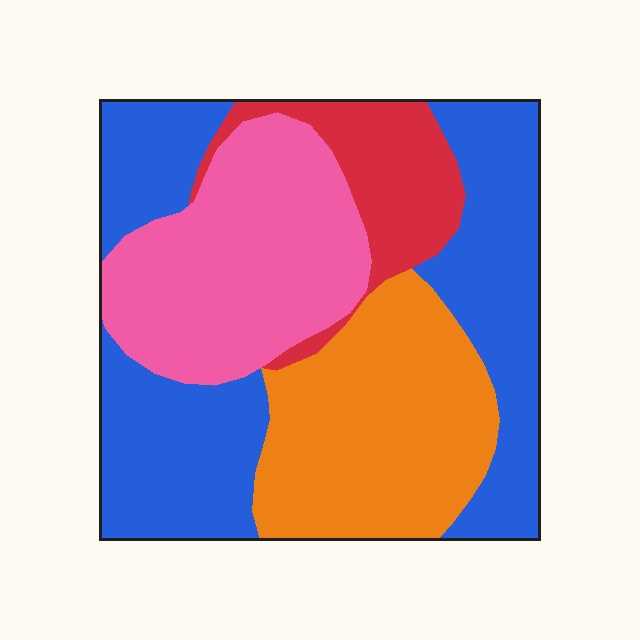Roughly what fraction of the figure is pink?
Pink takes up about one quarter (1/4) of the figure.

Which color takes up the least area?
Red, at roughly 10%.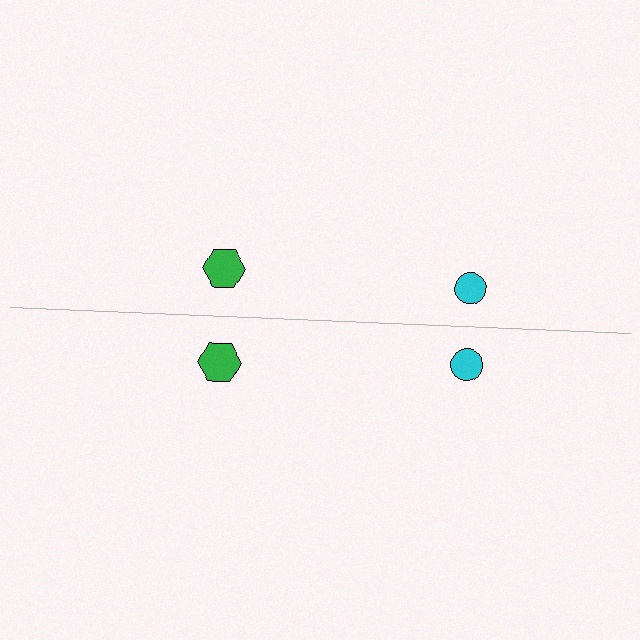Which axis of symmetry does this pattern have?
The pattern has a horizontal axis of symmetry running through the center of the image.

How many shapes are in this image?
There are 4 shapes in this image.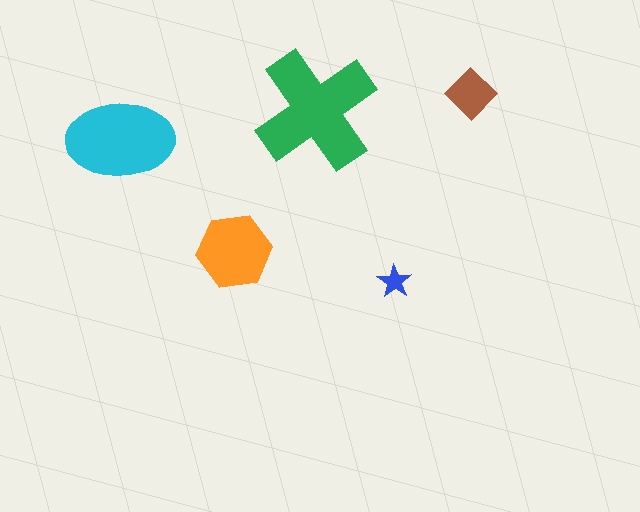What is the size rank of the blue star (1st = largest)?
5th.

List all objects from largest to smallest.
The green cross, the cyan ellipse, the orange hexagon, the brown diamond, the blue star.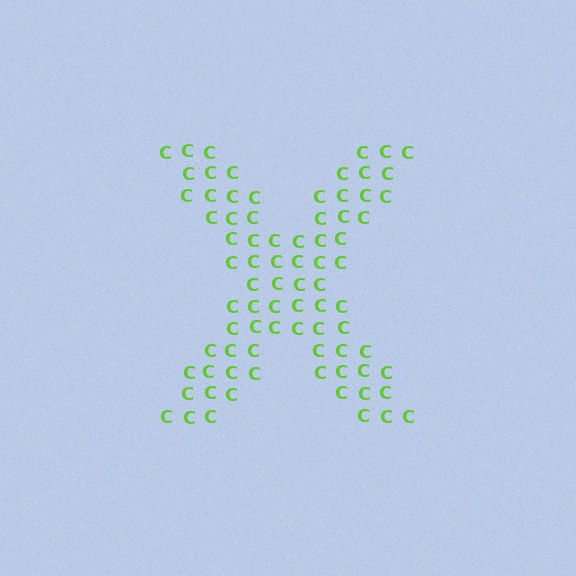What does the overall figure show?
The overall figure shows the letter X.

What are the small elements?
The small elements are letter C's.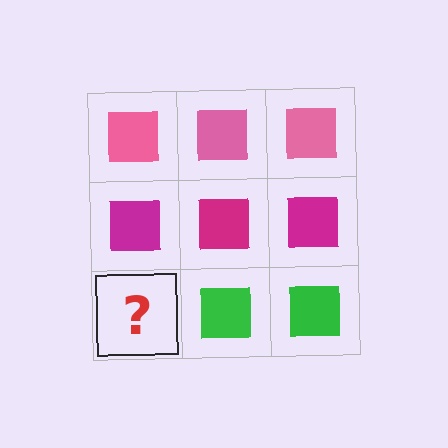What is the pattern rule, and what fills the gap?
The rule is that each row has a consistent color. The gap should be filled with a green square.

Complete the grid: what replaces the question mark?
The question mark should be replaced with a green square.